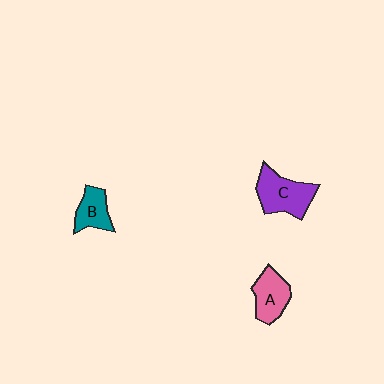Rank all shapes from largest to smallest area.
From largest to smallest: C (purple), A (pink), B (teal).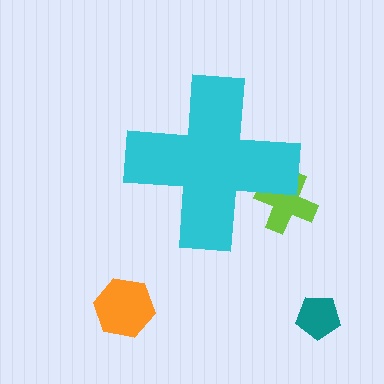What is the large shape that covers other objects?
A cyan cross.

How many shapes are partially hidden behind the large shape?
1 shape is partially hidden.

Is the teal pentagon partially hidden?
No, the teal pentagon is fully visible.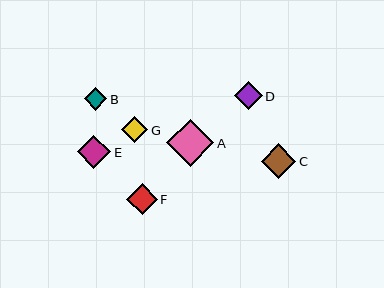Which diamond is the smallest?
Diamond B is the smallest with a size of approximately 23 pixels.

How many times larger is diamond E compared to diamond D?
Diamond E is approximately 1.2 times the size of diamond D.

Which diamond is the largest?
Diamond A is the largest with a size of approximately 47 pixels.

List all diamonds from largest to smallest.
From largest to smallest: A, C, E, F, D, G, B.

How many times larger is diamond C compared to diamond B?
Diamond C is approximately 1.5 times the size of diamond B.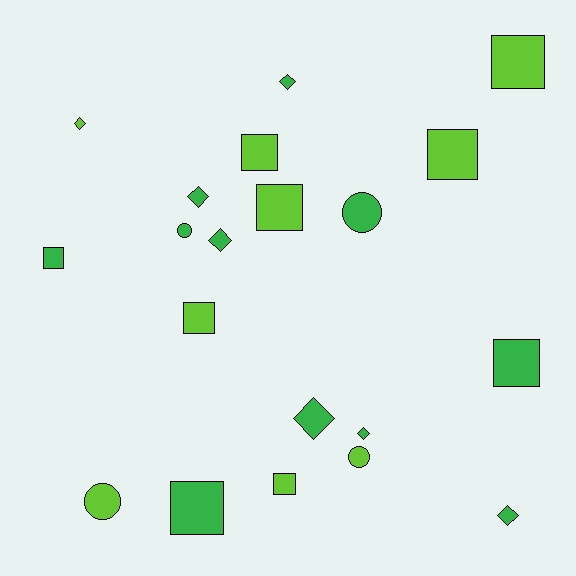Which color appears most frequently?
Green, with 11 objects.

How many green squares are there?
There are 3 green squares.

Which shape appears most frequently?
Square, with 9 objects.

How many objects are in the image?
There are 20 objects.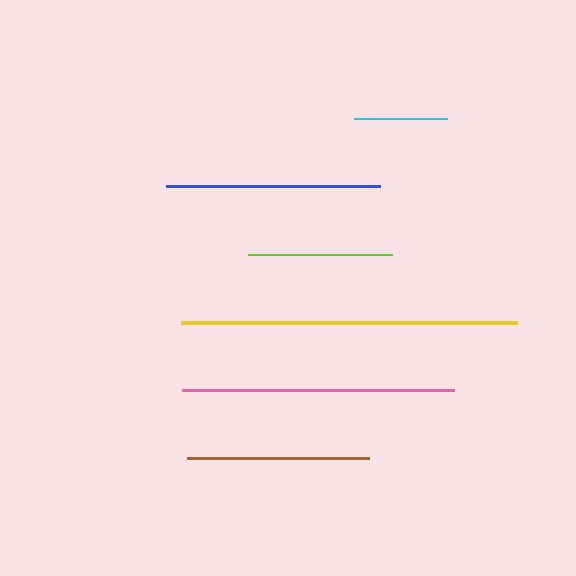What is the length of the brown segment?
The brown segment is approximately 183 pixels long.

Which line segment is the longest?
The yellow line is the longest at approximately 337 pixels.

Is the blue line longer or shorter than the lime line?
The blue line is longer than the lime line.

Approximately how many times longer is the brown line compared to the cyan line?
The brown line is approximately 2.0 times the length of the cyan line.